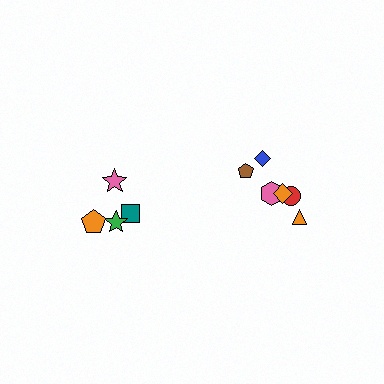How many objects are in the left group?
There are 4 objects.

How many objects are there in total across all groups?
There are 10 objects.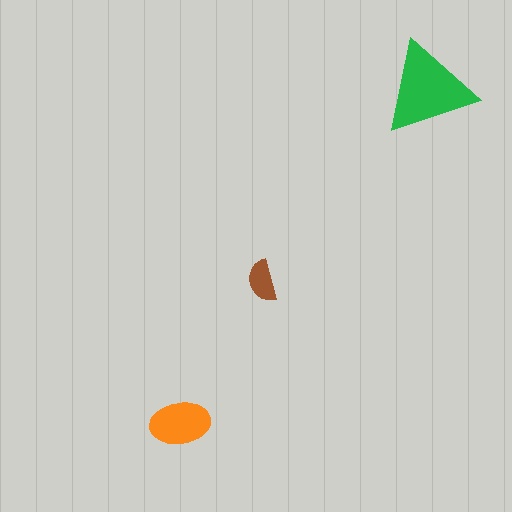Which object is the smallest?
The brown semicircle.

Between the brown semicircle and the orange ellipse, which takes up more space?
The orange ellipse.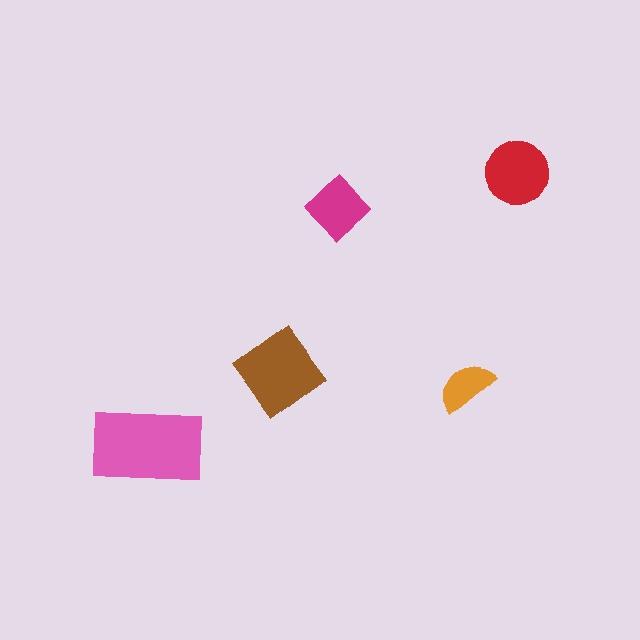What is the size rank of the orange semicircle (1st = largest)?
5th.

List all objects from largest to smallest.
The pink rectangle, the brown diamond, the red circle, the magenta diamond, the orange semicircle.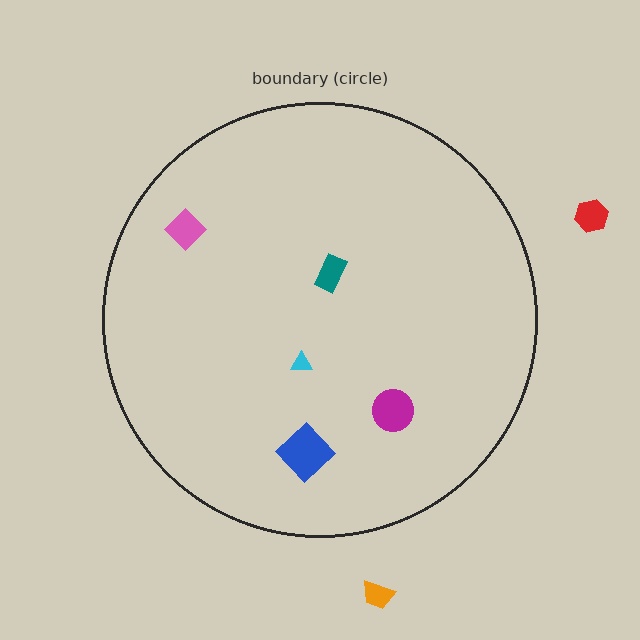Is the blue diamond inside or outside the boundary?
Inside.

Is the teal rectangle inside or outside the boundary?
Inside.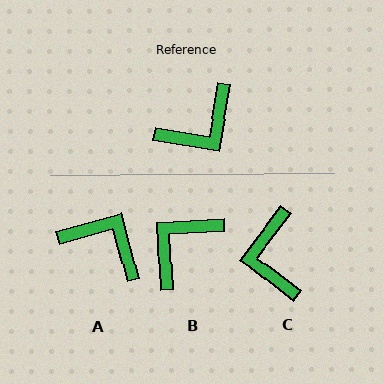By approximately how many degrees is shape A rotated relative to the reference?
Approximately 115 degrees counter-clockwise.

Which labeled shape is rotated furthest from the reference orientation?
B, about 167 degrees away.